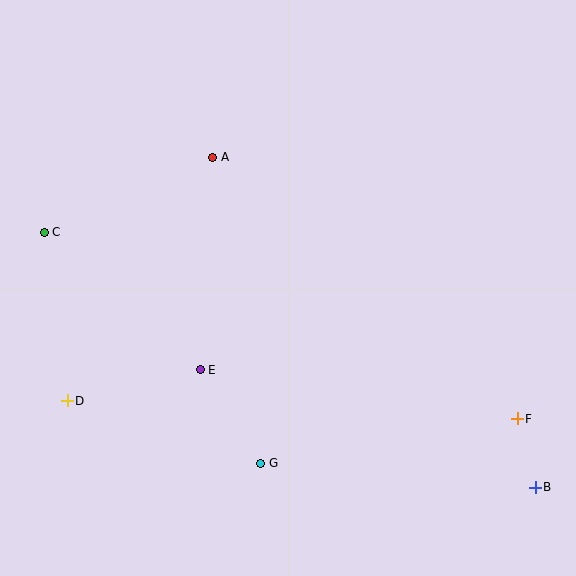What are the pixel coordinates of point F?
Point F is at (517, 419).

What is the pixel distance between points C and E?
The distance between C and E is 208 pixels.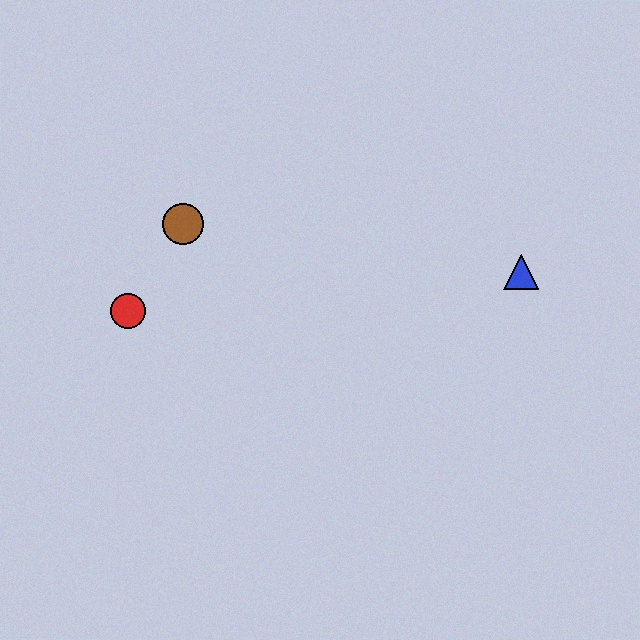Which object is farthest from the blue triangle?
The red circle is farthest from the blue triangle.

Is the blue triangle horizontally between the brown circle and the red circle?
No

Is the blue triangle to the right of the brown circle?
Yes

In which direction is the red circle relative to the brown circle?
The red circle is below the brown circle.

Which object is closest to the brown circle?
The red circle is closest to the brown circle.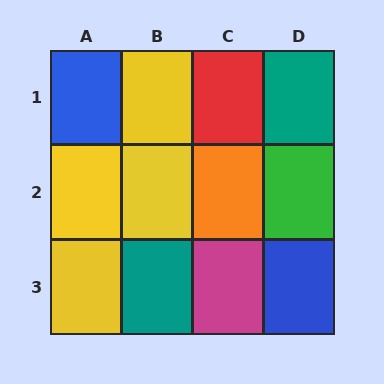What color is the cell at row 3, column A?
Yellow.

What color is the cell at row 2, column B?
Yellow.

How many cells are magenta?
1 cell is magenta.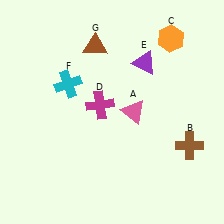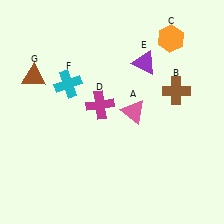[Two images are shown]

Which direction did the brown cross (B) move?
The brown cross (B) moved up.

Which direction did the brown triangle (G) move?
The brown triangle (G) moved left.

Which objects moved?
The objects that moved are: the brown cross (B), the brown triangle (G).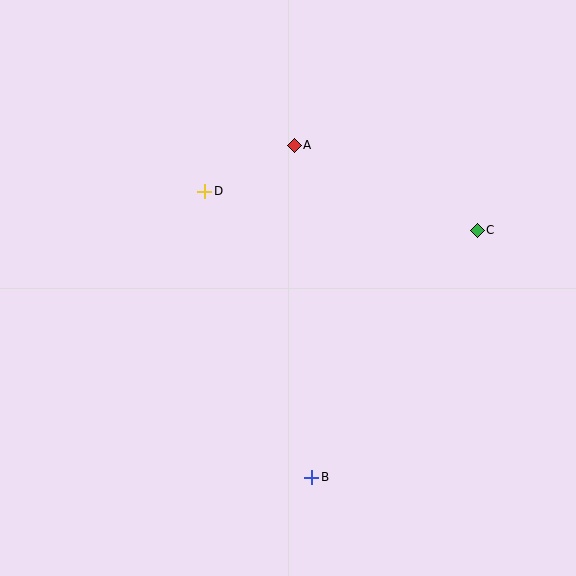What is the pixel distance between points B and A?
The distance between B and A is 333 pixels.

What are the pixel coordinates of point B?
Point B is at (312, 477).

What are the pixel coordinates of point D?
Point D is at (205, 191).